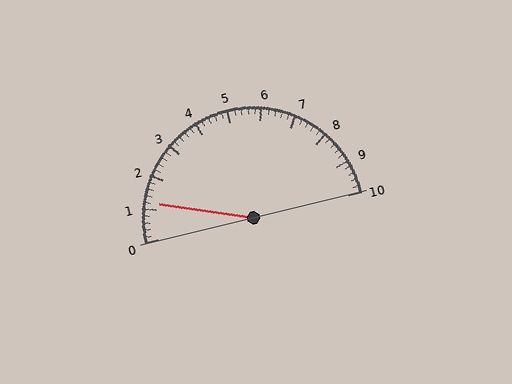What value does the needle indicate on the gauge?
The needle indicates approximately 1.2.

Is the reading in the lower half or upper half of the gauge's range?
The reading is in the lower half of the range (0 to 10).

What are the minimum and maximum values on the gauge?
The gauge ranges from 0 to 10.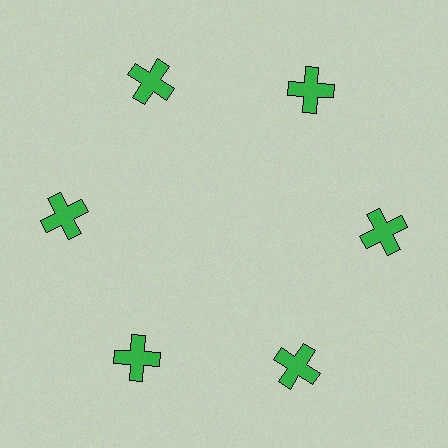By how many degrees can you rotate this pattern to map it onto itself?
The pattern maps onto itself every 60 degrees of rotation.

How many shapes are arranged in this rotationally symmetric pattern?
There are 6 shapes, arranged in 6 groups of 1.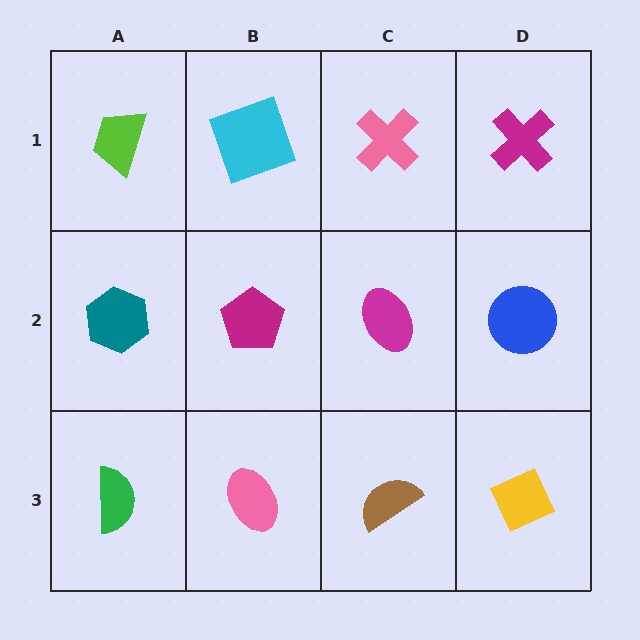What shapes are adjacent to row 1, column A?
A teal hexagon (row 2, column A), a cyan square (row 1, column B).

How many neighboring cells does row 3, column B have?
3.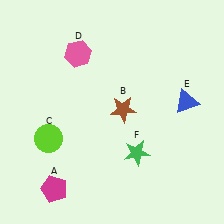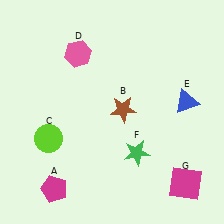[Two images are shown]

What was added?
A magenta square (G) was added in Image 2.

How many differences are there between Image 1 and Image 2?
There is 1 difference between the two images.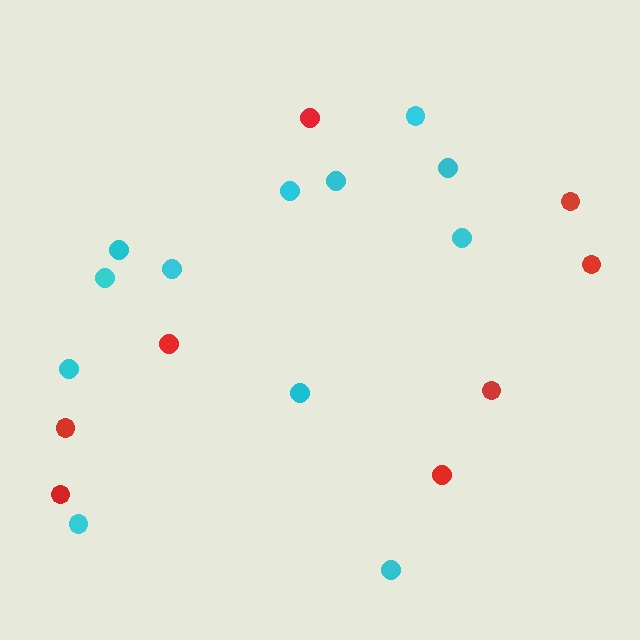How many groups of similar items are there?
There are 2 groups: one group of red circles (8) and one group of cyan circles (12).